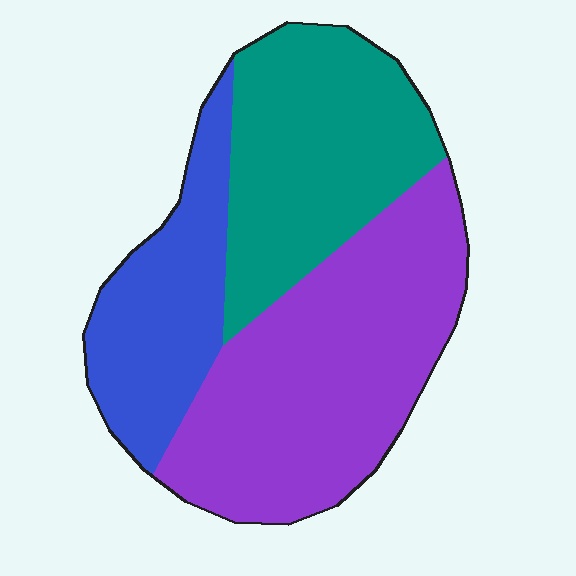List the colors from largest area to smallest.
From largest to smallest: purple, teal, blue.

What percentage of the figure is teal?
Teal covers about 30% of the figure.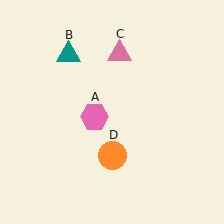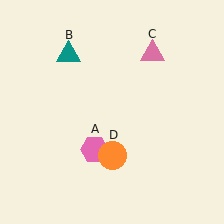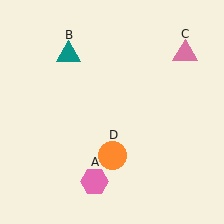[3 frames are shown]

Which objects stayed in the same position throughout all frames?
Teal triangle (object B) and orange circle (object D) remained stationary.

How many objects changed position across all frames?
2 objects changed position: pink hexagon (object A), pink triangle (object C).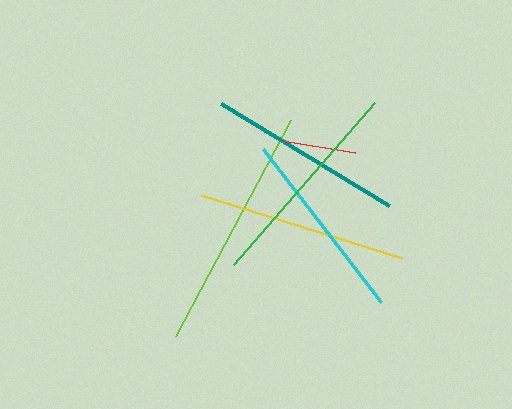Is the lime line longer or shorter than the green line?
The lime line is longer than the green line.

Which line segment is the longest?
The lime line is the longest at approximately 244 pixels.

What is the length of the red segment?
The red segment is approximately 74 pixels long.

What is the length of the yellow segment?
The yellow segment is approximately 210 pixels long.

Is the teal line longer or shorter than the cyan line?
The teal line is longer than the cyan line.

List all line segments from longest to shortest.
From longest to shortest: lime, green, yellow, teal, cyan, red.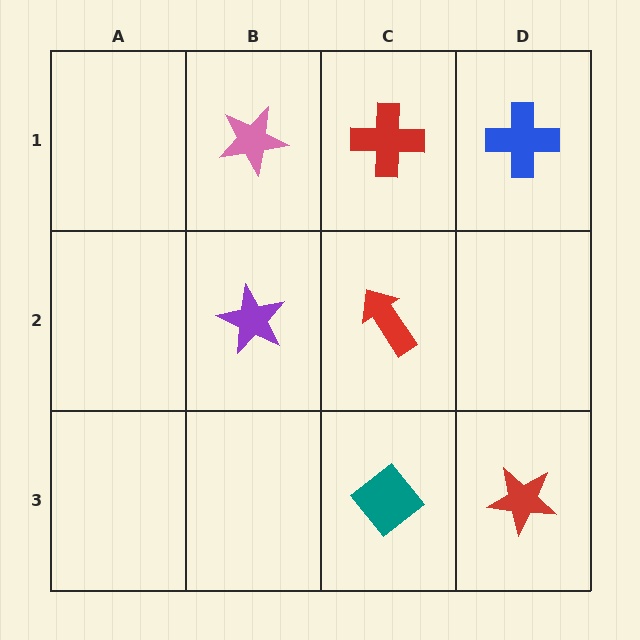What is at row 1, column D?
A blue cross.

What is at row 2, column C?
A red arrow.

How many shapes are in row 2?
2 shapes.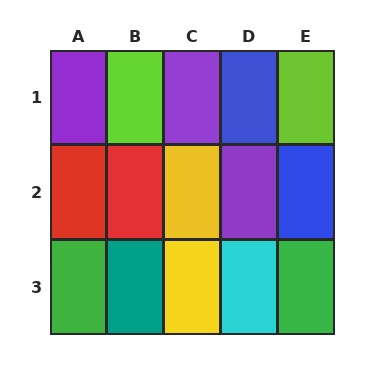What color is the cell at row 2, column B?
Red.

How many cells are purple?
3 cells are purple.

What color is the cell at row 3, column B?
Teal.